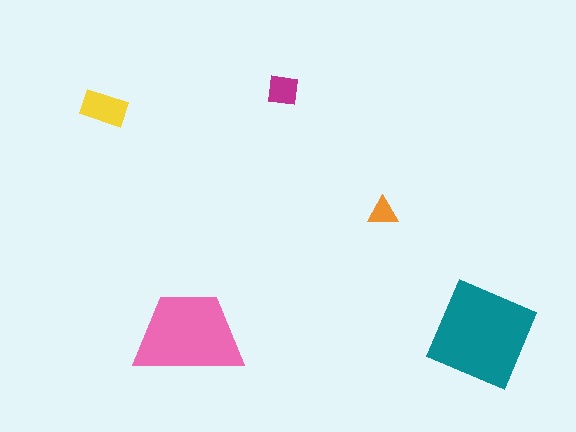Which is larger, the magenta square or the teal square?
The teal square.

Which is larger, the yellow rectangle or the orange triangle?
The yellow rectangle.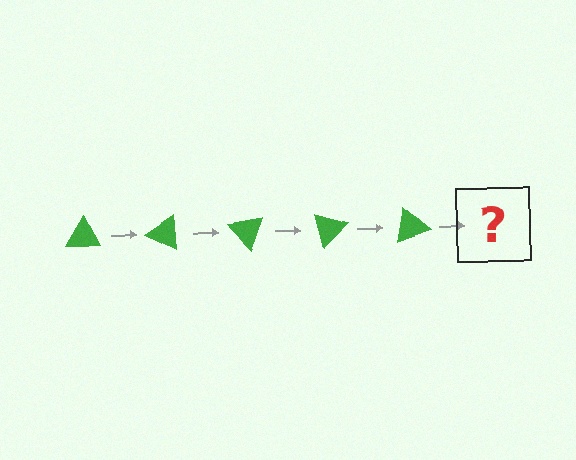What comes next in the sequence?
The next element should be a green triangle rotated 125 degrees.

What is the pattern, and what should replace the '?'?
The pattern is that the triangle rotates 25 degrees each step. The '?' should be a green triangle rotated 125 degrees.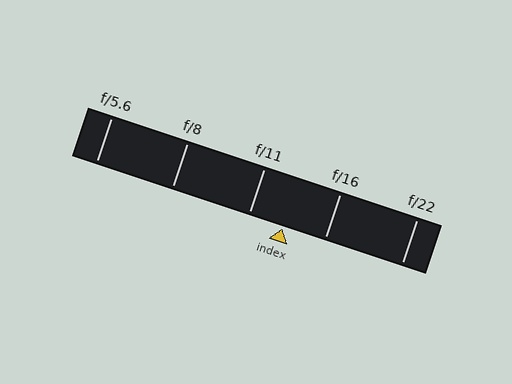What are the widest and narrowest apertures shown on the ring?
The widest aperture shown is f/5.6 and the narrowest is f/22.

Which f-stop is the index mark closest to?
The index mark is closest to f/11.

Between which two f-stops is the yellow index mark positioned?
The index mark is between f/11 and f/16.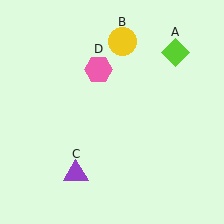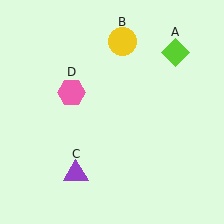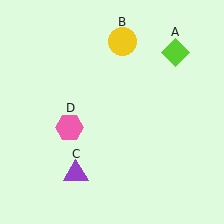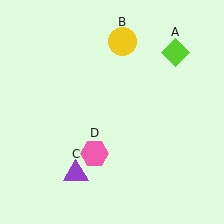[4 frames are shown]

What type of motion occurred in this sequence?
The pink hexagon (object D) rotated counterclockwise around the center of the scene.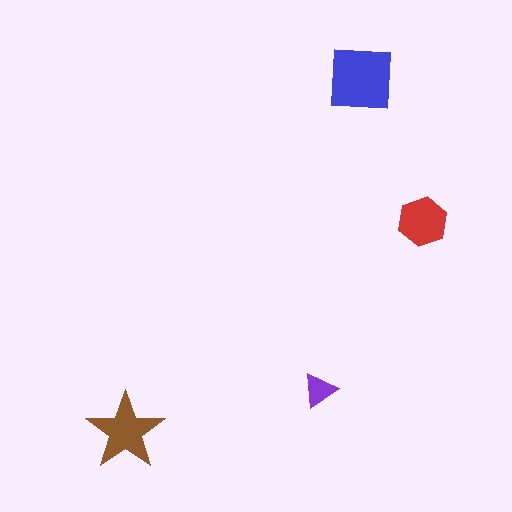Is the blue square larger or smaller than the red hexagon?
Larger.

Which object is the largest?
The blue square.